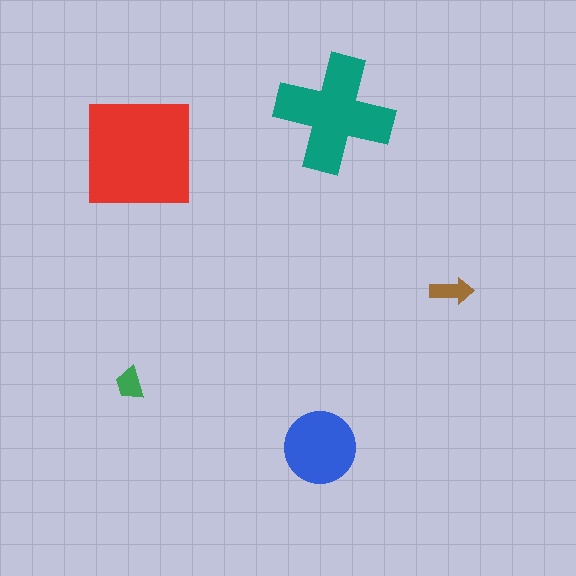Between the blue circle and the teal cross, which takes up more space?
The teal cross.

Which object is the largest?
The red square.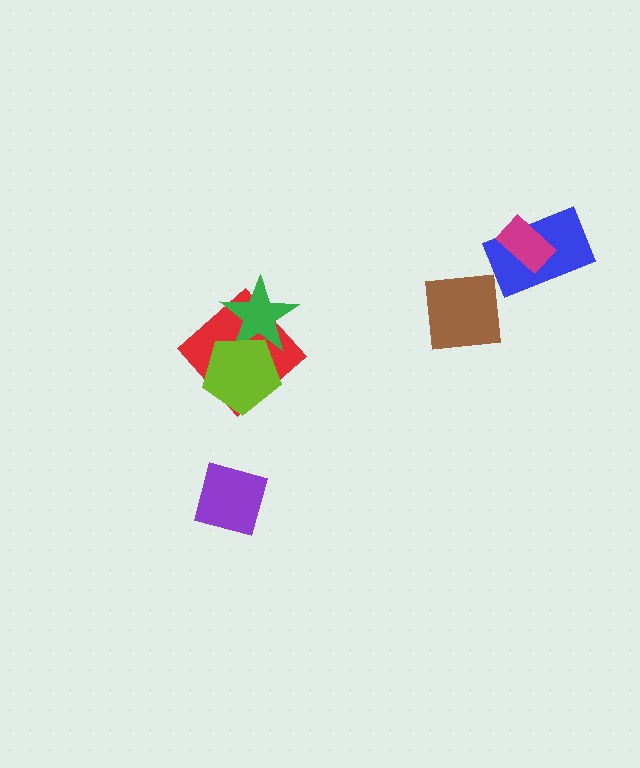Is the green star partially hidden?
Yes, it is partially covered by another shape.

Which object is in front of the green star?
The lime pentagon is in front of the green star.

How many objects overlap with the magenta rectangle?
1 object overlaps with the magenta rectangle.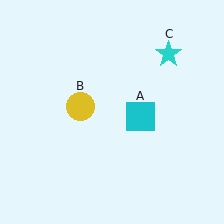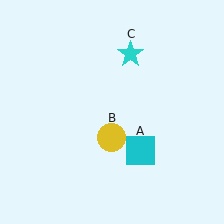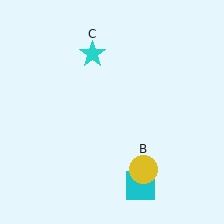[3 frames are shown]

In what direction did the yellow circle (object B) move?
The yellow circle (object B) moved down and to the right.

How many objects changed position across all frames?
3 objects changed position: cyan square (object A), yellow circle (object B), cyan star (object C).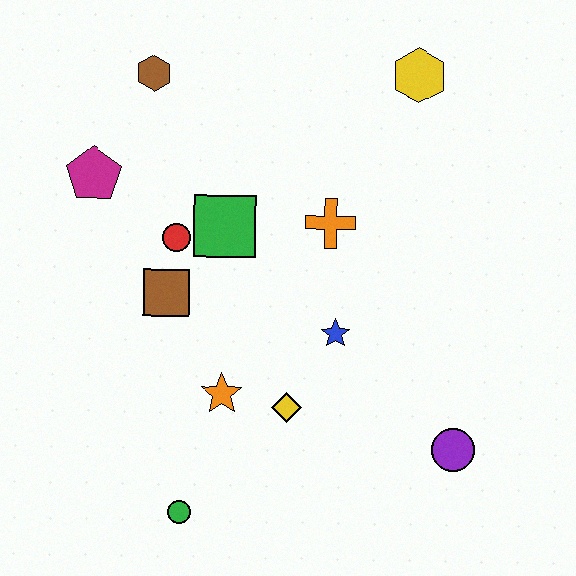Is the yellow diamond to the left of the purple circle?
Yes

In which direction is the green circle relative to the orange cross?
The green circle is below the orange cross.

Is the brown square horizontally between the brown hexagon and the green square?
Yes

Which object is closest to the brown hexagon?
The magenta pentagon is closest to the brown hexagon.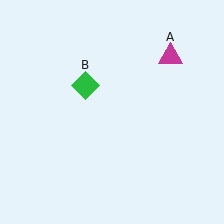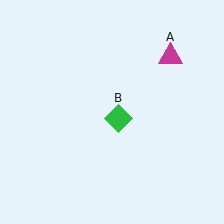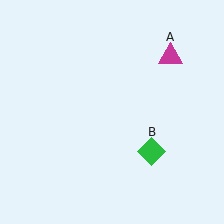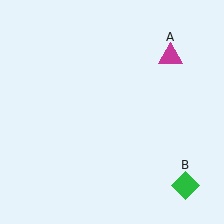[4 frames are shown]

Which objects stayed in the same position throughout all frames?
Magenta triangle (object A) remained stationary.